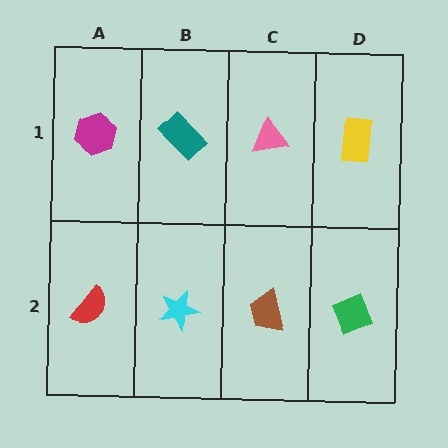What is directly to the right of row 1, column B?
A pink triangle.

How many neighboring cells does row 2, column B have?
3.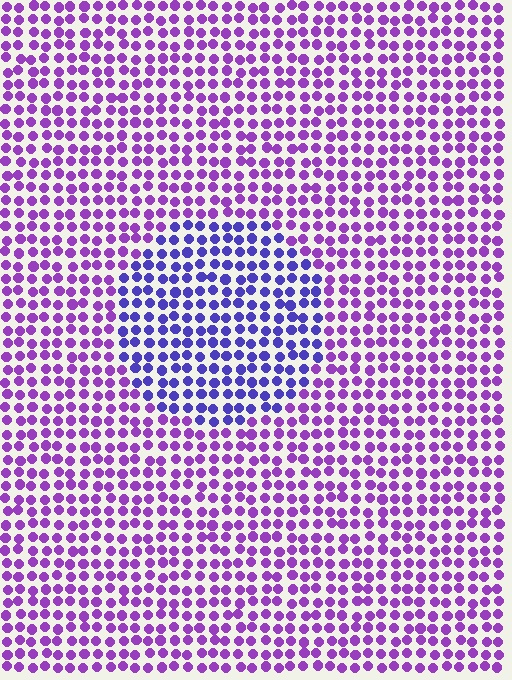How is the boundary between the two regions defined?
The boundary is defined purely by a slight shift in hue (about 36 degrees). Spacing, size, and orientation are identical on both sides.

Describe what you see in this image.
The image is filled with small purple elements in a uniform arrangement. A circle-shaped region is visible where the elements are tinted to a slightly different hue, forming a subtle color boundary.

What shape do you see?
I see a circle.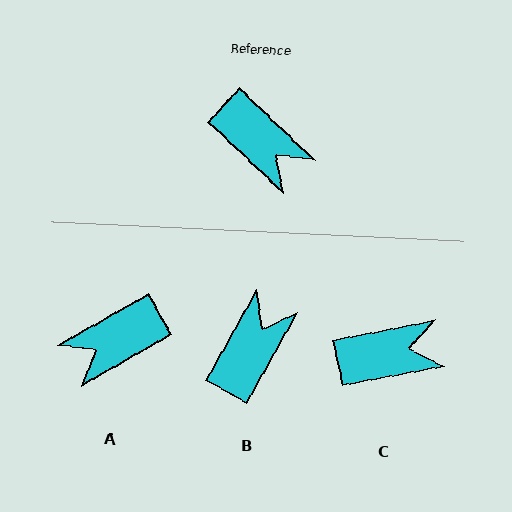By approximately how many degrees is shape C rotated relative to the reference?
Approximately 55 degrees counter-clockwise.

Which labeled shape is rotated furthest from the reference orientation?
A, about 107 degrees away.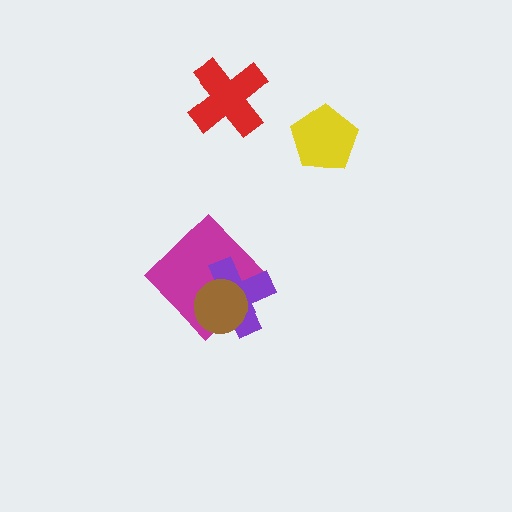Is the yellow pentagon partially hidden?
No, no other shape covers it.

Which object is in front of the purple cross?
The brown circle is in front of the purple cross.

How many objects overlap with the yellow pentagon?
0 objects overlap with the yellow pentagon.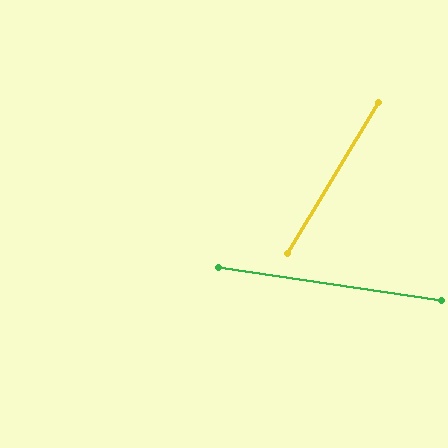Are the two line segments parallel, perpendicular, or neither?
Neither parallel nor perpendicular — they differ by about 67°.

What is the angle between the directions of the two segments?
Approximately 67 degrees.